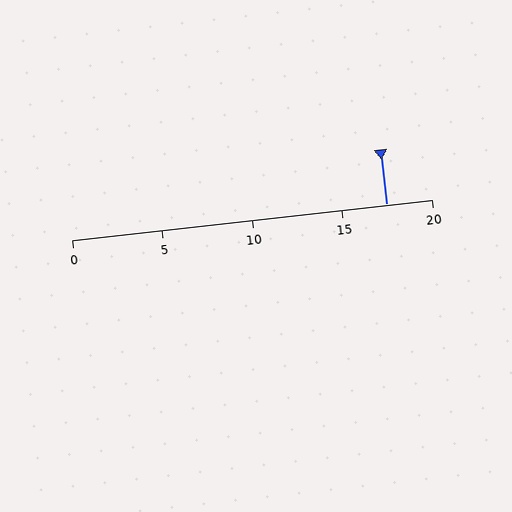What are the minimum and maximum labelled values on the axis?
The axis runs from 0 to 20.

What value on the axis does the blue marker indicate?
The marker indicates approximately 17.5.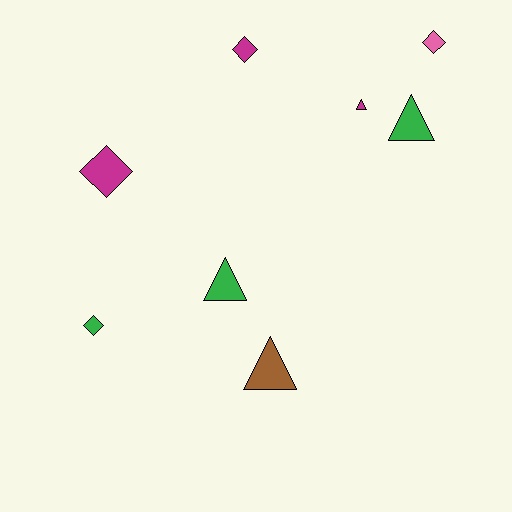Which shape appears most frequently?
Diamond, with 4 objects.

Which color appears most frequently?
Magenta, with 3 objects.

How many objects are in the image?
There are 8 objects.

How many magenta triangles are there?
There is 1 magenta triangle.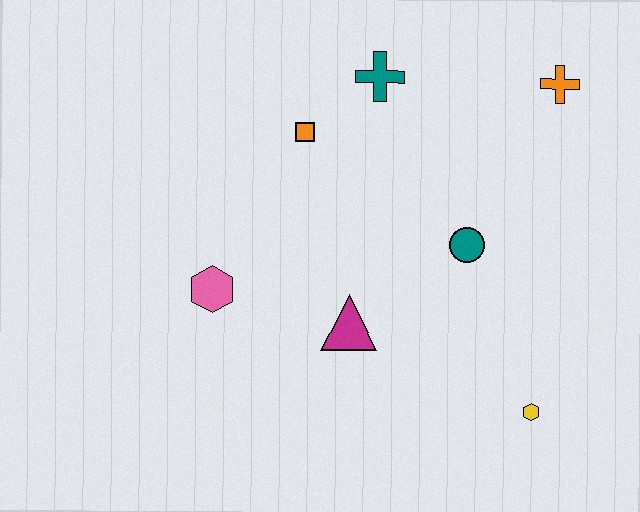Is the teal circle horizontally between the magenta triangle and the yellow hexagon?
Yes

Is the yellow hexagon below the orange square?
Yes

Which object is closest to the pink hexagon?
The magenta triangle is closest to the pink hexagon.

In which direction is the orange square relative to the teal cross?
The orange square is to the left of the teal cross.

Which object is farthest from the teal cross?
The yellow hexagon is farthest from the teal cross.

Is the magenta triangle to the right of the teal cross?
No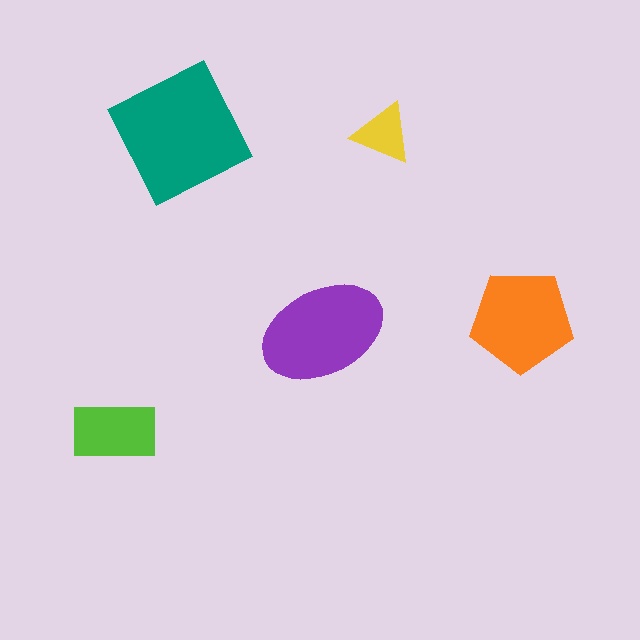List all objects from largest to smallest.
The teal square, the purple ellipse, the orange pentagon, the lime rectangle, the yellow triangle.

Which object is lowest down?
The lime rectangle is bottommost.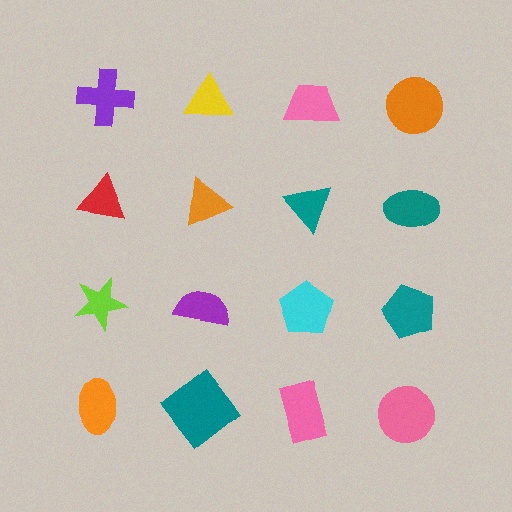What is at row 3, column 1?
A lime star.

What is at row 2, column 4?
A teal ellipse.